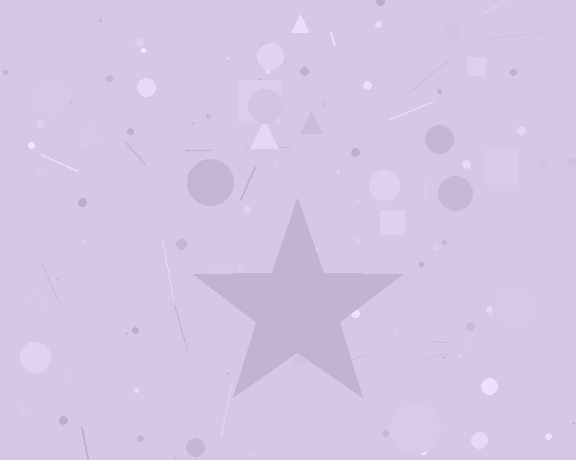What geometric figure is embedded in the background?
A star is embedded in the background.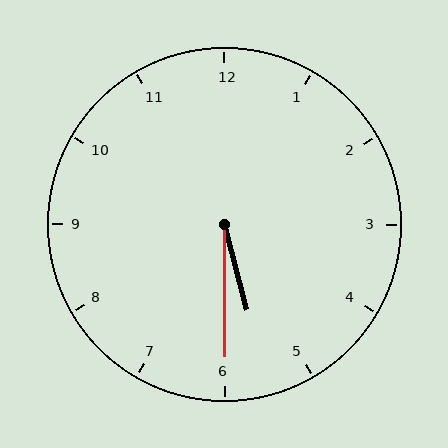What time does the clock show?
5:30.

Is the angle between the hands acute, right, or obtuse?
It is acute.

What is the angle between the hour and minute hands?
Approximately 15 degrees.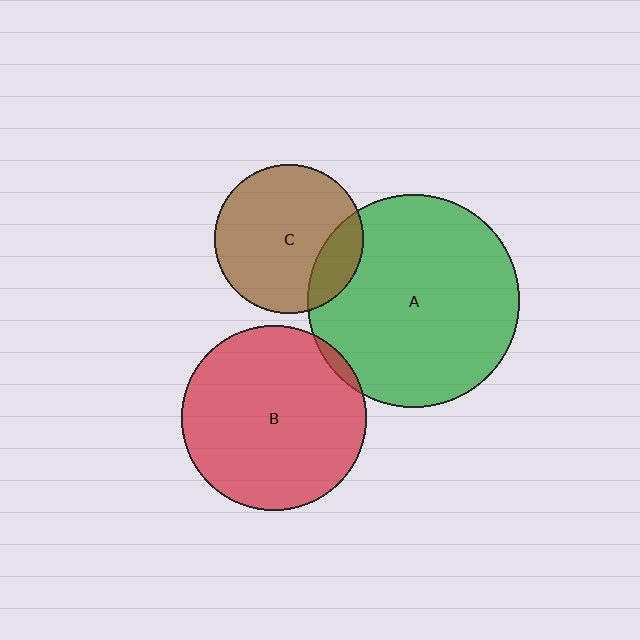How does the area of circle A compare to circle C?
Approximately 2.0 times.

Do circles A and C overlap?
Yes.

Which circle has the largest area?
Circle A (green).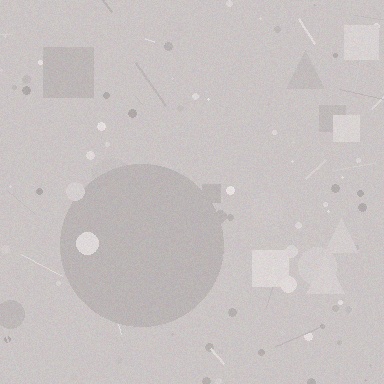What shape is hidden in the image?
A circle is hidden in the image.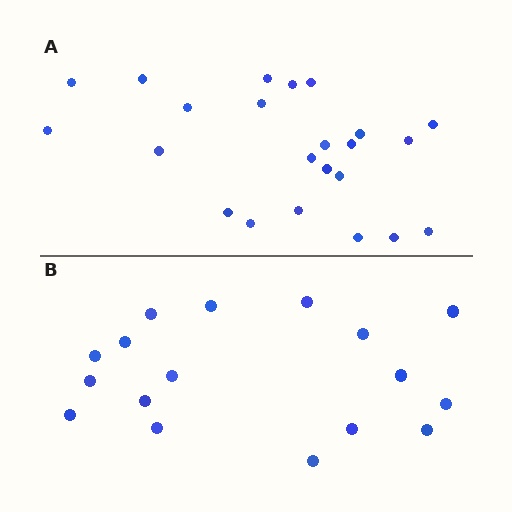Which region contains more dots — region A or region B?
Region A (the top region) has more dots.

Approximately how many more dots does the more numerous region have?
Region A has about 6 more dots than region B.